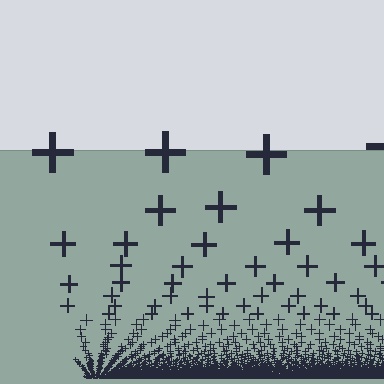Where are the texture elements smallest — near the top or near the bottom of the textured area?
Near the bottom.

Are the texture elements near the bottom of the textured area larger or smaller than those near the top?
Smaller. The gradient is inverted — elements near the bottom are smaller and denser.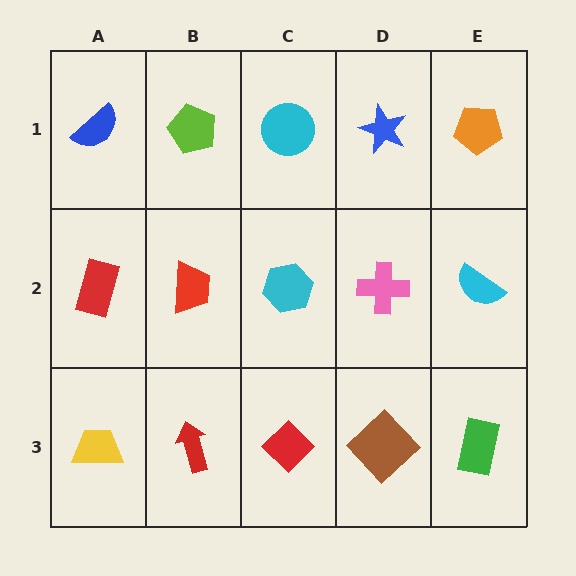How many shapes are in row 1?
5 shapes.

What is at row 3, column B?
A red arrow.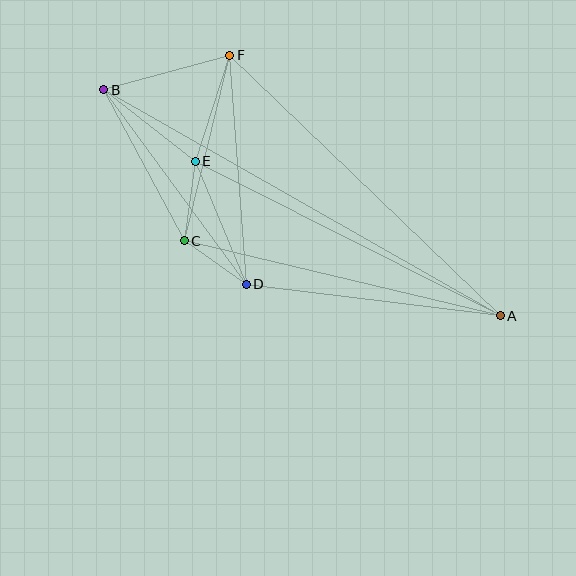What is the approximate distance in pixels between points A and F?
The distance between A and F is approximately 376 pixels.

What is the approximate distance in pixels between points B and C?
The distance between B and C is approximately 171 pixels.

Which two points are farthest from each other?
Points A and B are farthest from each other.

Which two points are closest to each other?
Points C and D are closest to each other.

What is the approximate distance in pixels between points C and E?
The distance between C and E is approximately 80 pixels.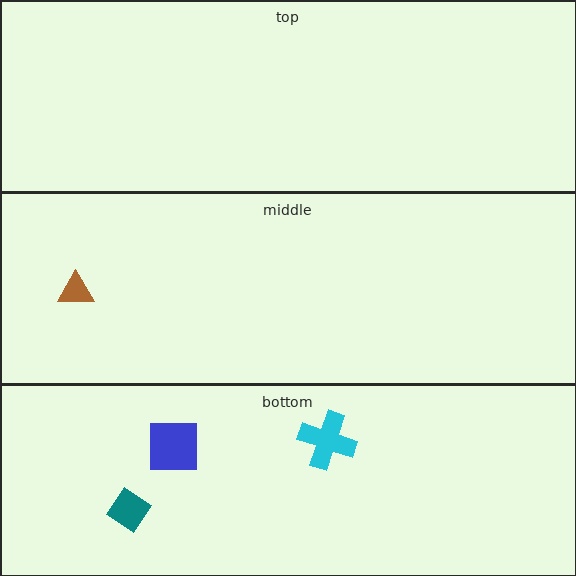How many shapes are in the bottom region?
3.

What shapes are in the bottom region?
The teal diamond, the blue square, the cyan cross.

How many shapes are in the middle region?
1.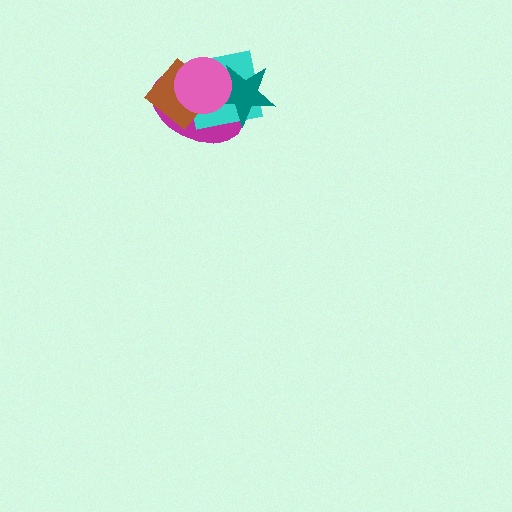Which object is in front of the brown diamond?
The pink circle is in front of the brown diamond.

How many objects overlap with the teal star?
3 objects overlap with the teal star.